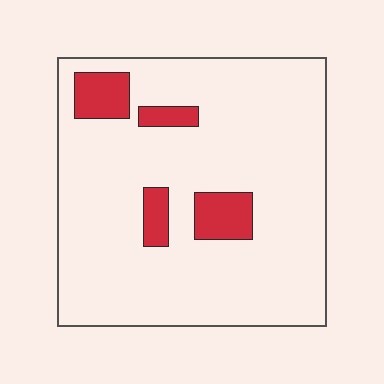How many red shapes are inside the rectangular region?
4.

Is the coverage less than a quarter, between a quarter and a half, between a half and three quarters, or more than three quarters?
Less than a quarter.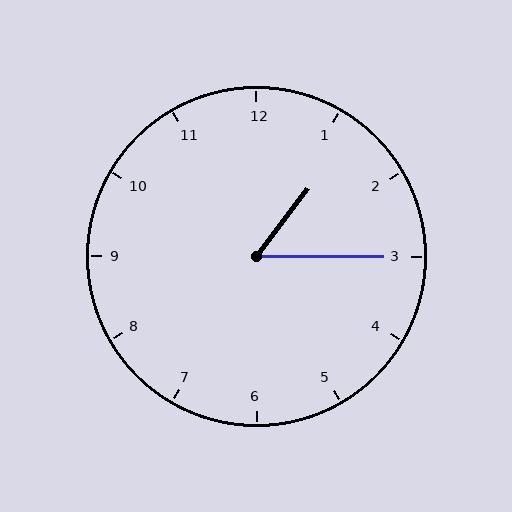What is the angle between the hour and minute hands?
Approximately 52 degrees.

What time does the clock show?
1:15.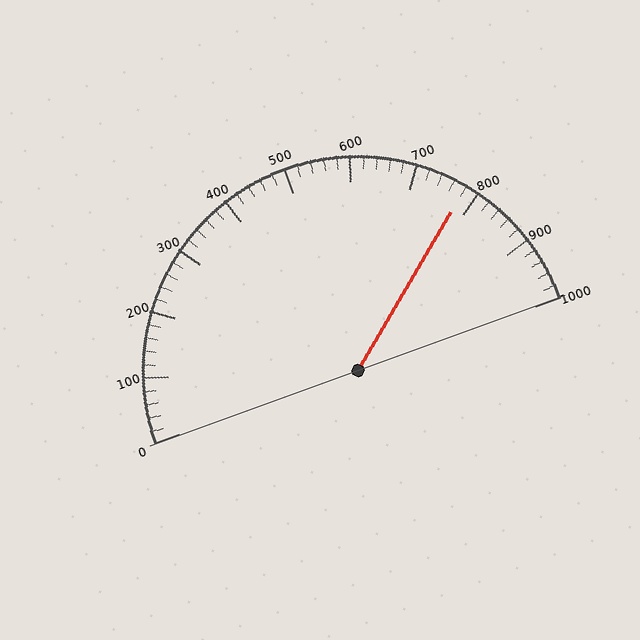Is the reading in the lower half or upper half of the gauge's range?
The reading is in the upper half of the range (0 to 1000).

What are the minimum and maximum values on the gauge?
The gauge ranges from 0 to 1000.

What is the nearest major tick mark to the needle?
The nearest major tick mark is 800.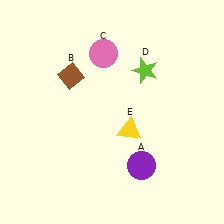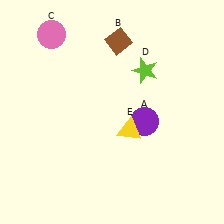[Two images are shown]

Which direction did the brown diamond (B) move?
The brown diamond (B) moved right.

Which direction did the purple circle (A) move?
The purple circle (A) moved up.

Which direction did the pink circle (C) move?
The pink circle (C) moved left.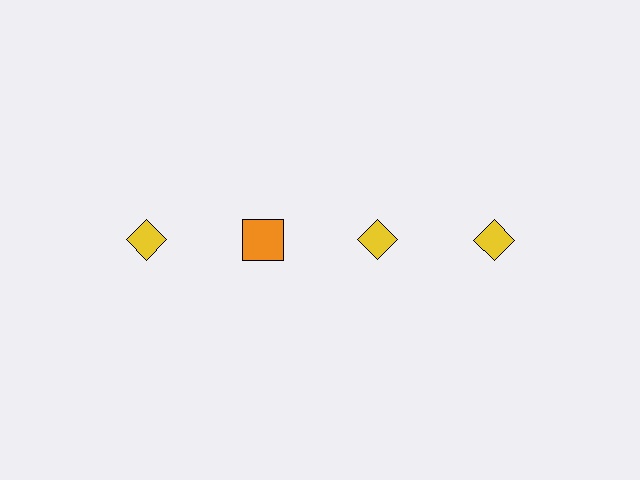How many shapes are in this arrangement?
There are 4 shapes arranged in a grid pattern.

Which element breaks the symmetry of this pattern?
The orange square in the top row, second from left column breaks the symmetry. All other shapes are yellow diamonds.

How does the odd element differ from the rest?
It differs in both color (orange instead of yellow) and shape (square instead of diamond).